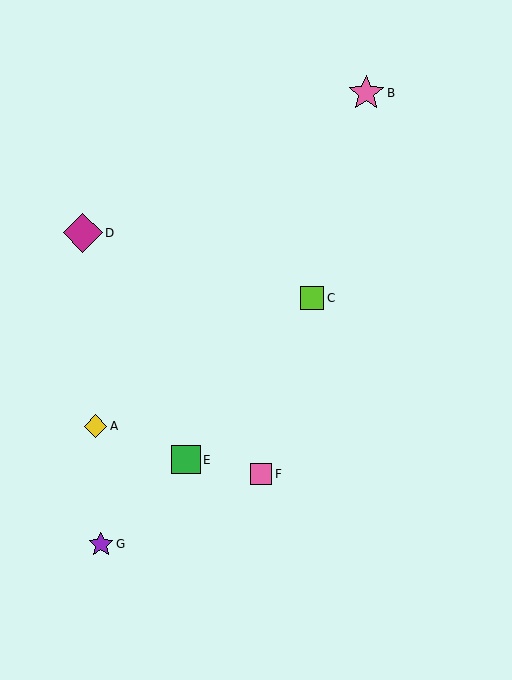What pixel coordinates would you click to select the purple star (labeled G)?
Click at (101, 544) to select the purple star G.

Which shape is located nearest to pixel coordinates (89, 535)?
The purple star (labeled G) at (101, 544) is nearest to that location.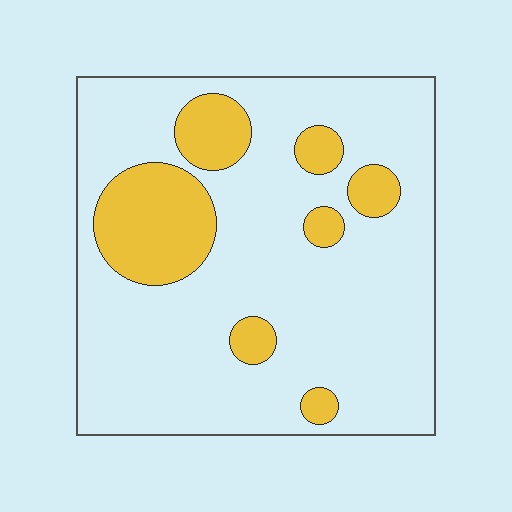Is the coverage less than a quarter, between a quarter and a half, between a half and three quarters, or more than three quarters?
Less than a quarter.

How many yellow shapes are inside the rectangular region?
7.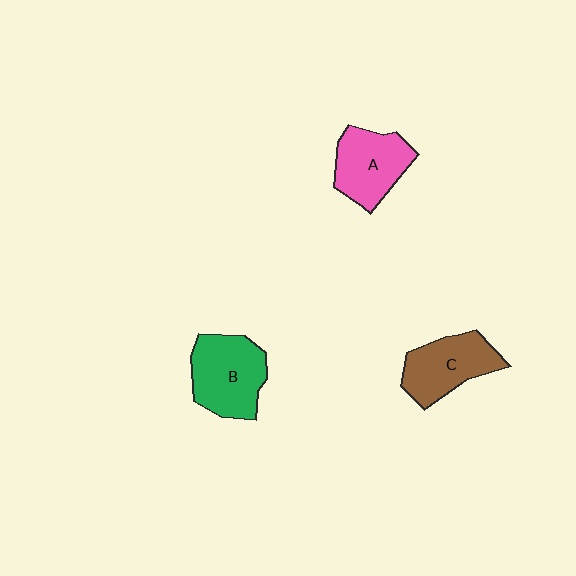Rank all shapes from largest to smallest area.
From largest to smallest: B (green), C (brown), A (pink).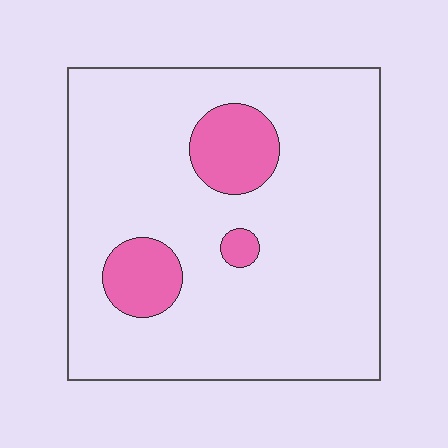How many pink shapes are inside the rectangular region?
3.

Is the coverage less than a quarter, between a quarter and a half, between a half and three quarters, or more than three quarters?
Less than a quarter.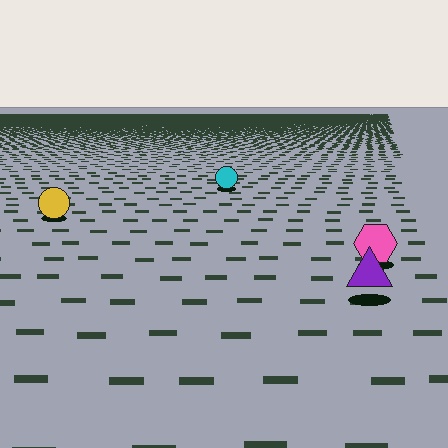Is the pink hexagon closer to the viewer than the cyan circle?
Yes. The pink hexagon is closer — you can tell from the texture gradient: the ground texture is coarser near it.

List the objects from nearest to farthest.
From nearest to farthest: the purple triangle, the pink hexagon, the yellow circle, the cyan circle.